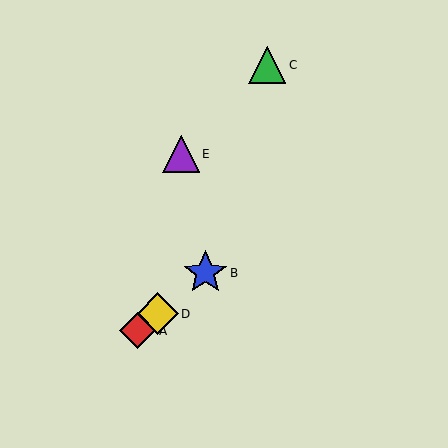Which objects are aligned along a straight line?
Objects A, B, D are aligned along a straight line.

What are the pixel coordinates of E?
Object E is at (181, 154).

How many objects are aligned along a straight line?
3 objects (A, B, D) are aligned along a straight line.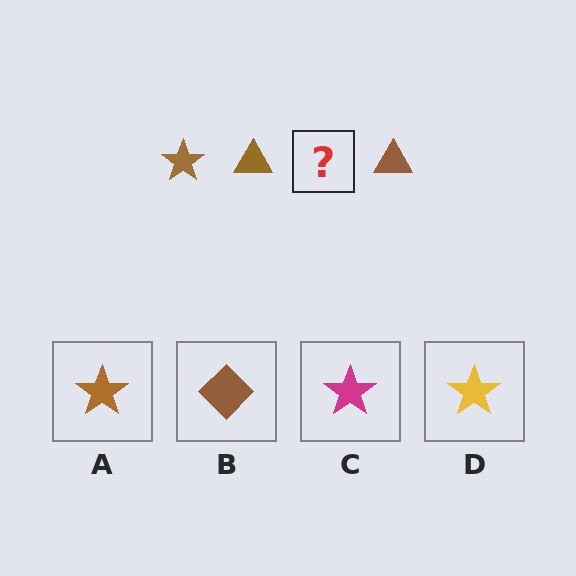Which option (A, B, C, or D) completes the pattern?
A.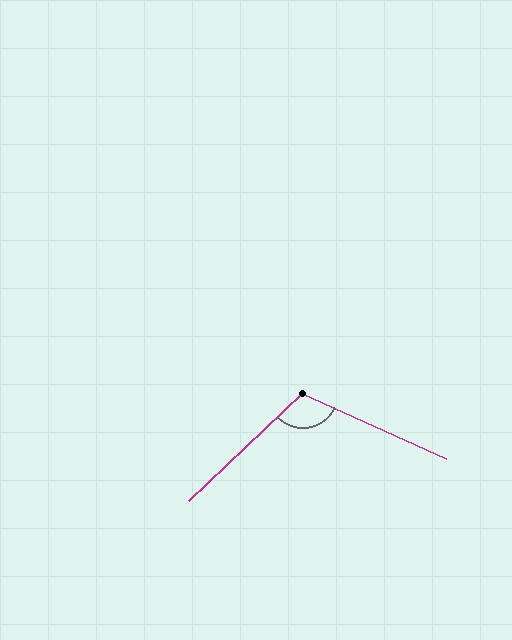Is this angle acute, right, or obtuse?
It is obtuse.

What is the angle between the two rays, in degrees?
Approximately 112 degrees.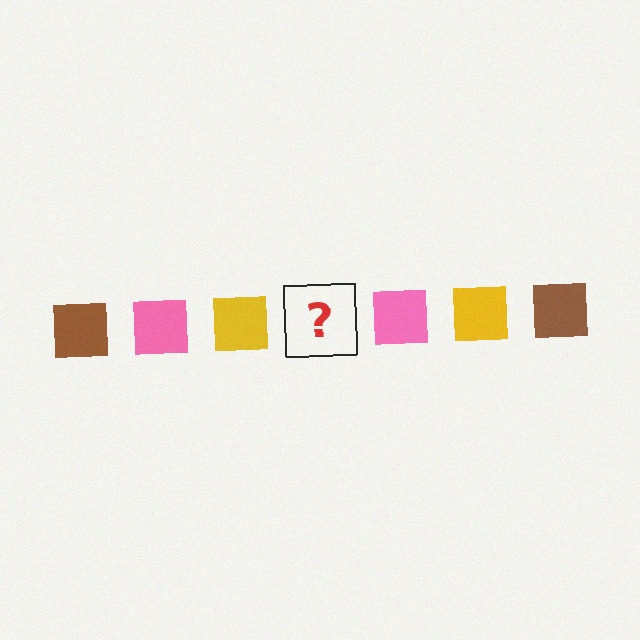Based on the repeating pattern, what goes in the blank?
The blank should be a brown square.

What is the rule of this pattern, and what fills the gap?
The rule is that the pattern cycles through brown, pink, yellow squares. The gap should be filled with a brown square.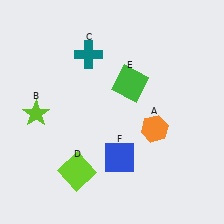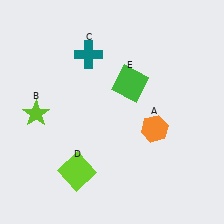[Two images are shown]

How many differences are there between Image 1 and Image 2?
There is 1 difference between the two images.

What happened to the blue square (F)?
The blue square (F) was removed in Image 2. It was in the bottom-right area of Image 1.